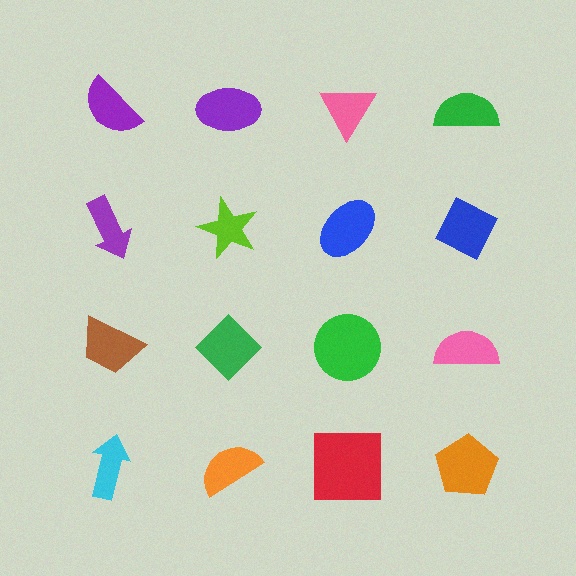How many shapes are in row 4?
4 shapes.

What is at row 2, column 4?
A blue diamond.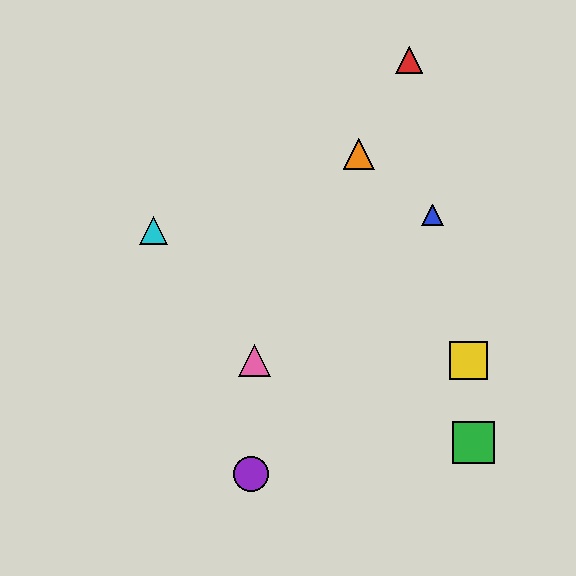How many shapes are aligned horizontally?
2 shapes (the yellow square, the pink triangle) are aligned horizontally.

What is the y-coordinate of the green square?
The green square is at y≈443.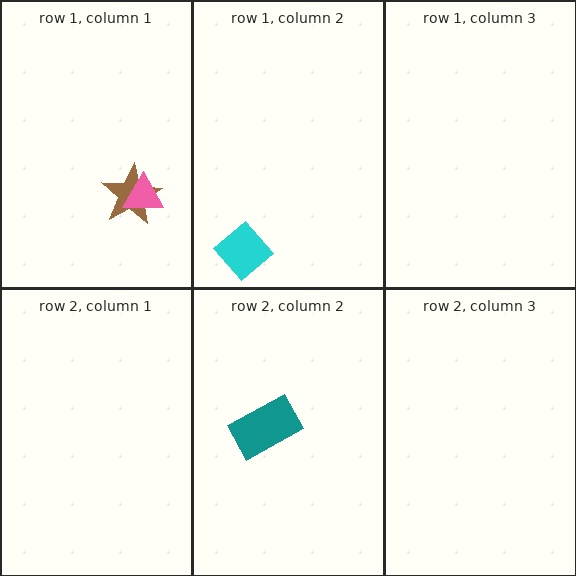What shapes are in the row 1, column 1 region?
The brown star, the pink triangle.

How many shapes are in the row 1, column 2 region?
1.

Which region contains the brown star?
The row 1, column 1 region.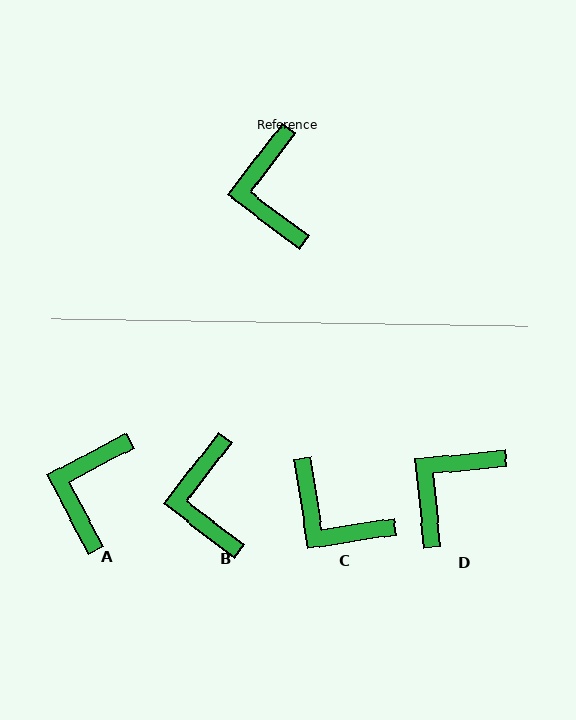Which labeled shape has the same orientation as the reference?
B.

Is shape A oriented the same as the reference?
No, it is off by about 25 degrees.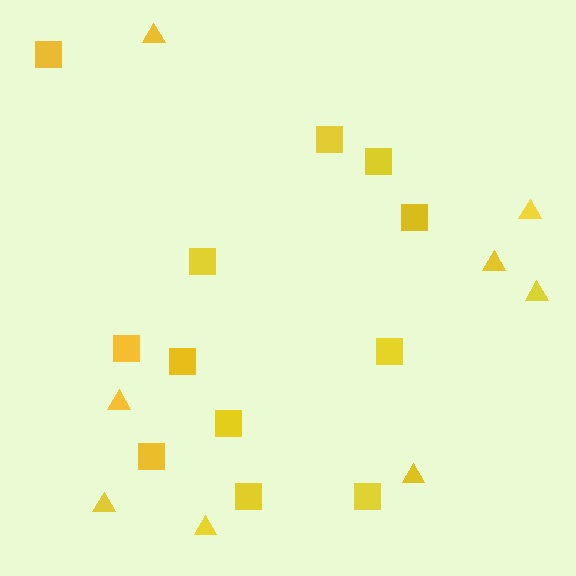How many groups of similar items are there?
There are 2 groups: one group of triangles (8) and one group of squares (12).